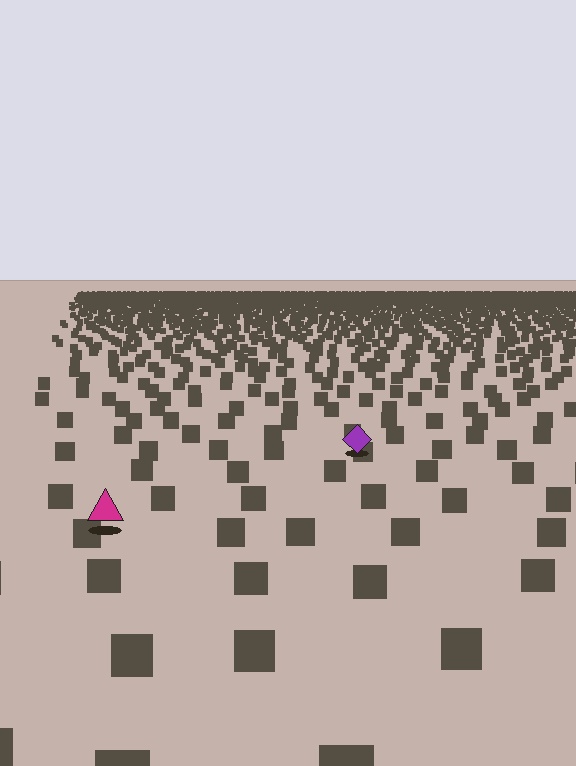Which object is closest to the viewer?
The magenta triangle is closest. The texture marks near it are larger and more spread out.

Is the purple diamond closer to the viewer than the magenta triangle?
No. The magenta triangle is closer — you can tell from the texture gradient: the ground texture is coarser near it.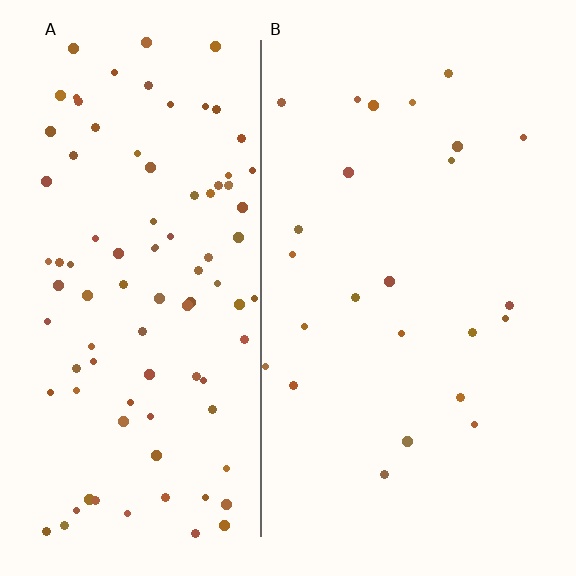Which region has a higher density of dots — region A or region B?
A (the left).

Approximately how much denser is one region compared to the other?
Approximately 3.9× — region A over region B.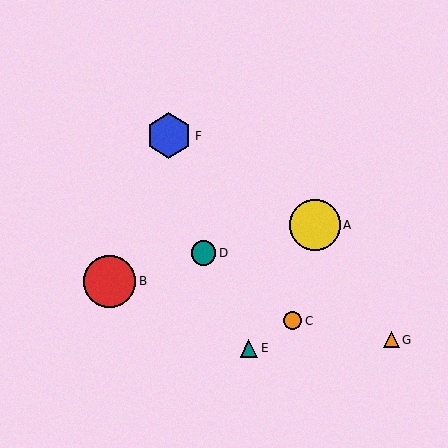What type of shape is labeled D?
Shape D is a teal circle.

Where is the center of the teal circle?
The center of the teal circle is at (204, 253).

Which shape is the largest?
The red circle (labeled B) is the largest.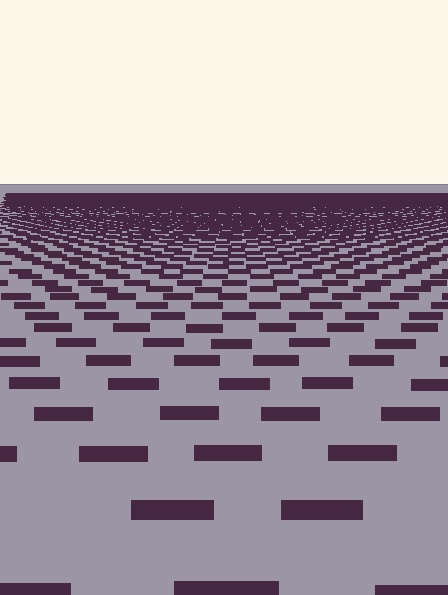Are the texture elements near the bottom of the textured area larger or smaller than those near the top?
Larger. Near the bottom, elements are closer to the viewer and appear at a bigger on-screen size.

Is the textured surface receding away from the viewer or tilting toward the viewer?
The surface is receding away from the viewer. Texture elements get smaller and denser toward the top.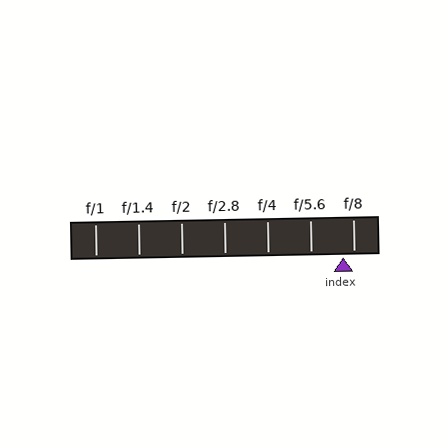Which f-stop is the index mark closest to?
The index mark is closest to f/8.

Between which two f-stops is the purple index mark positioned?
The index mark is between f/5.6 and f/8.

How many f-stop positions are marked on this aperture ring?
There are 7 f-stop positions marked.